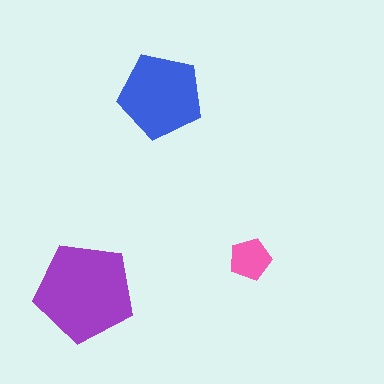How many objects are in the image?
There are 3 objects in the image.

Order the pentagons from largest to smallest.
the purple one, the blue one, the pink one.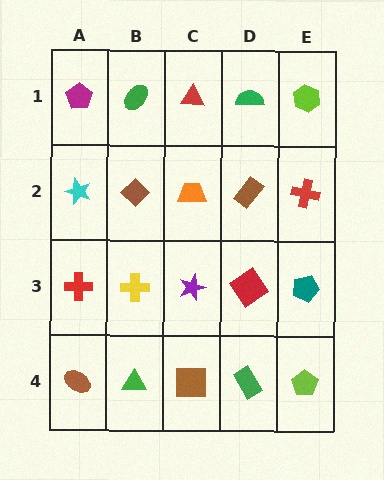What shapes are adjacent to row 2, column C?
A red triangle (row 1, column C), a purple star (row 3, column C), a brown diamond (row 2, column B), a brown rectangle (row 2, column D).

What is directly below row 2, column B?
A yellow cross.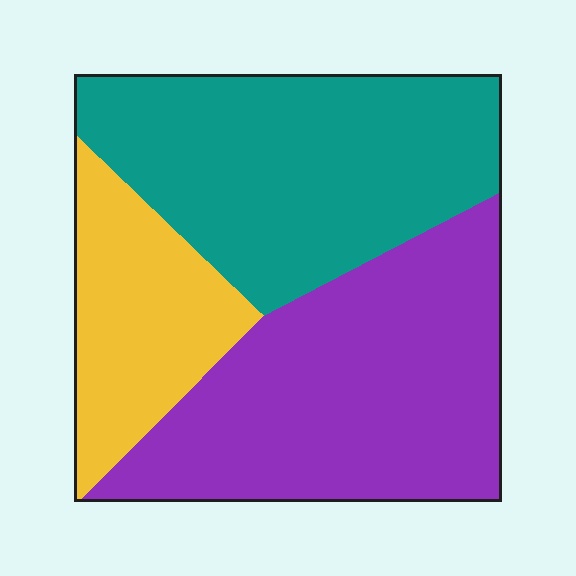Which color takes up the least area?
Yellow, at roughly 20%.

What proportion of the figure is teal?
Teal covers 39% of the figure.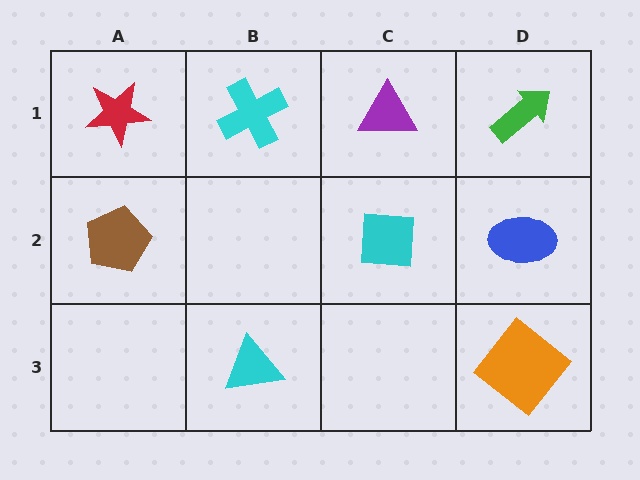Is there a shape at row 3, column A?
No, that cell is empty.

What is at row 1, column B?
A cyan cross.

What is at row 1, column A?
A red star.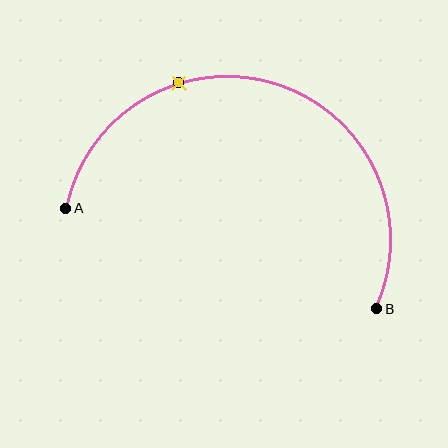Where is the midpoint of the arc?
The arc midpoint is the point on the curve farthest from the straight line joining A and B. It sits above that line.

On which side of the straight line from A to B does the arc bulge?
The arc bulges above the straight line connecting A and B.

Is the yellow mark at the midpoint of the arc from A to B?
No. The yellow mark lies on the arc but is closer to endpoint A. The arc midpoint would be at the point on the curve equidistant along the arc from both A and B.